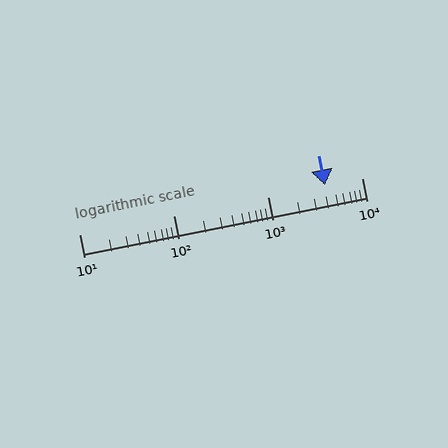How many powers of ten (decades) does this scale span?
The scale spans 3 decades, from 10 to 10000.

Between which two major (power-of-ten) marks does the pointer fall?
The pointer is between 1000 and 10000.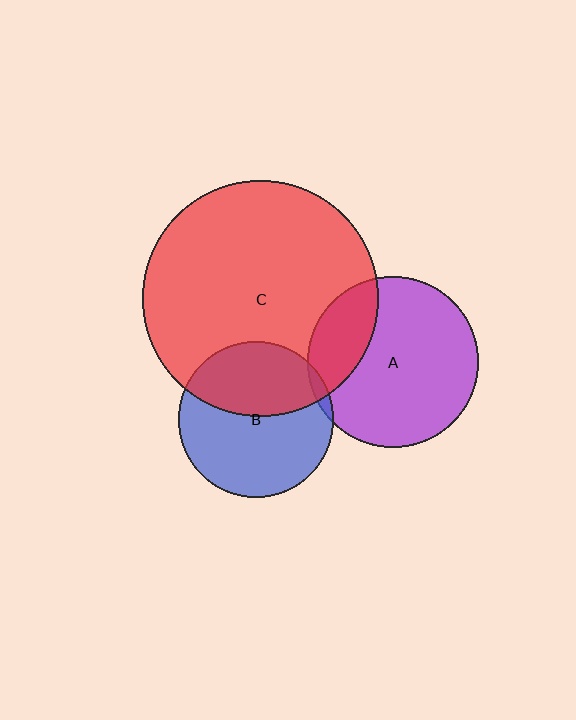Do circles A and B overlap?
Yes.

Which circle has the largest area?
Circle C (red).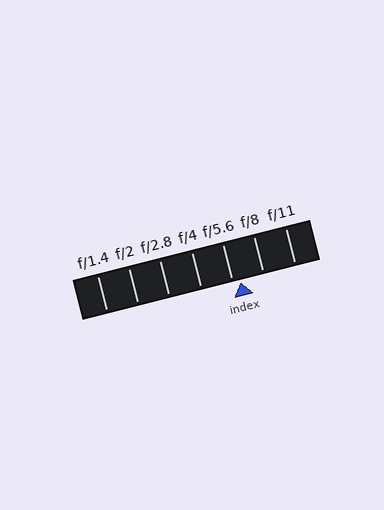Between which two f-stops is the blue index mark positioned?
The index mark is between f/5.6 and f/8.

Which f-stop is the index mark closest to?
The index mark is closest to f/5.6.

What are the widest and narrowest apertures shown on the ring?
The widest aperture shown is f/1.4 and the narrowest is f/11.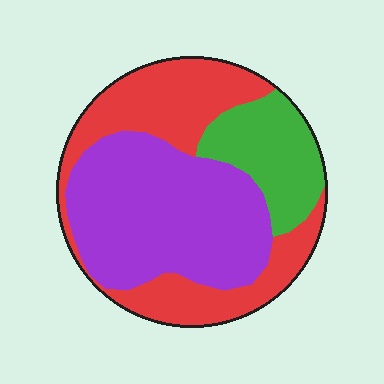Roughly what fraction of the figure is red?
Red takes up about three eighths (3/8) of the figure.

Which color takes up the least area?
Green, at roughly 20%.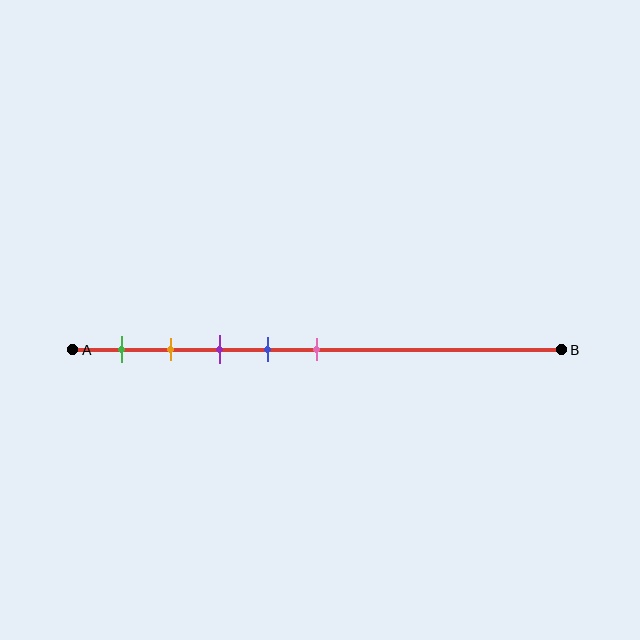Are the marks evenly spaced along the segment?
Yes, the marks are approximately evenly spaced.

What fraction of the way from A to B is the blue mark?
The blue mark is approximately 40% (0.4) of the way from A to B.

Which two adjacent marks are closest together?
The orange and purple marks are the closest adjacent pair.